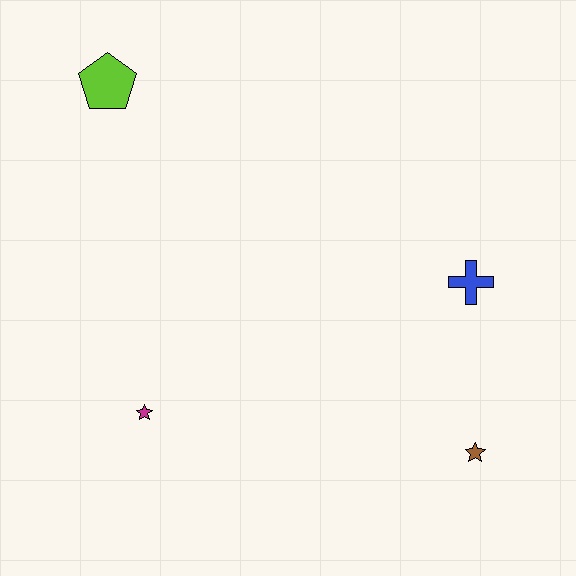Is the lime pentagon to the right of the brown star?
No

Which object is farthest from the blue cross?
The lime pentagon is farthest from the blue cross.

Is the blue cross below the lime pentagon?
Yes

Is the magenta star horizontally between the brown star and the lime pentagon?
Yes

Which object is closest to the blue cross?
The brown star is closest to the blue cross.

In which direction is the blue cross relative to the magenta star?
The blue cross is to the right of the magenta star.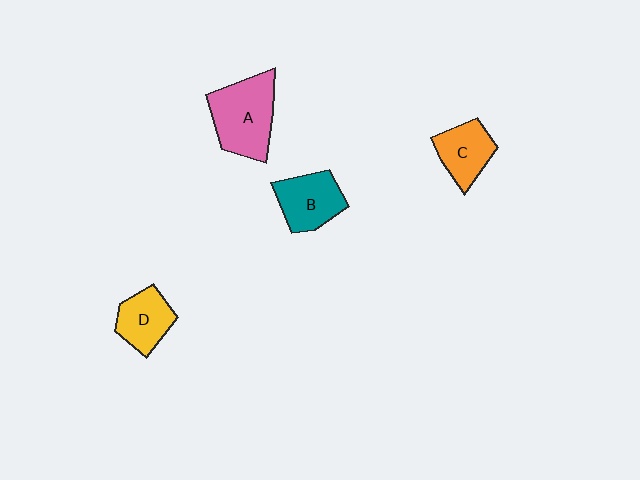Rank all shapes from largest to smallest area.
From largest to smallest: A (pink), B (teal), C (orange), D (yellow).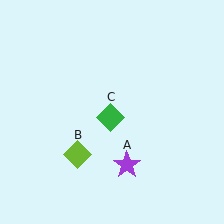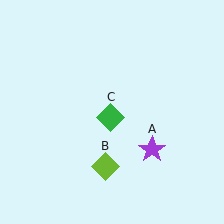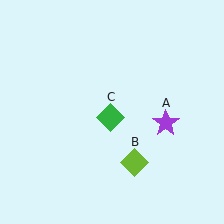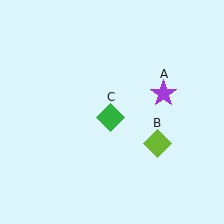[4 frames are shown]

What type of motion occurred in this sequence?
The purple star (object A), lime diamond (object B) rotated counterclockwise around the center of the scene.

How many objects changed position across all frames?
2 objects changed position: purple star (object A), lime diamond (object B).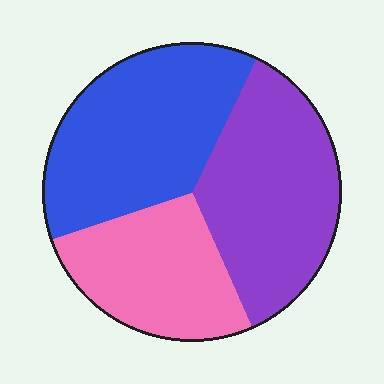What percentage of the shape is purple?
Purple takes up between a third and a half of the shape.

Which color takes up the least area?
Pink, at roughly 25%.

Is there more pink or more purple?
Purple.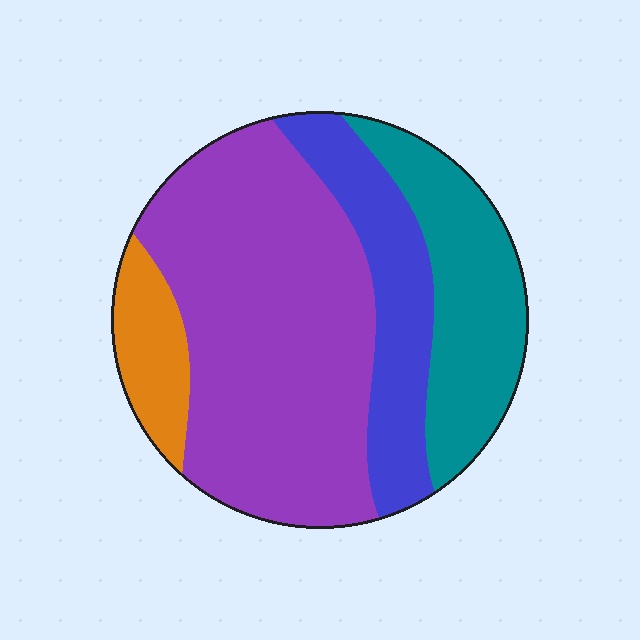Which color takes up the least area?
Orange, at roughly 10%.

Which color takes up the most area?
Purple, at roughly 50%.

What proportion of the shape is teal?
Teal covers about 20% of the shape.